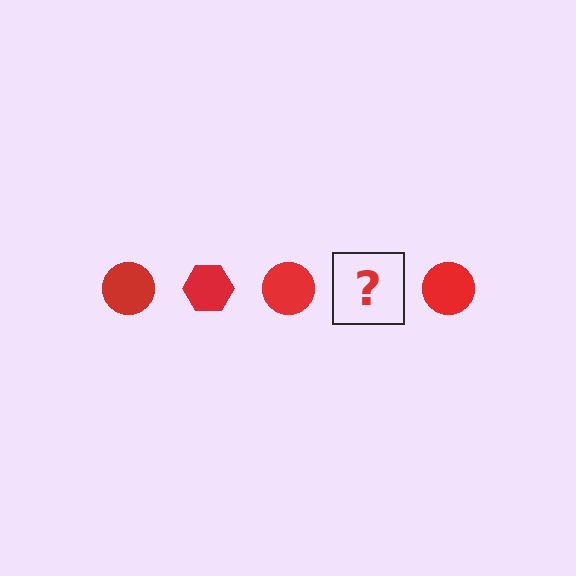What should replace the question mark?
The question mark should be replaced with a red hexagon.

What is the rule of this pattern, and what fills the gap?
The rule is that the pattern cycles through circle, hexagon shapes in red. The gap should be filled with a red hexagon.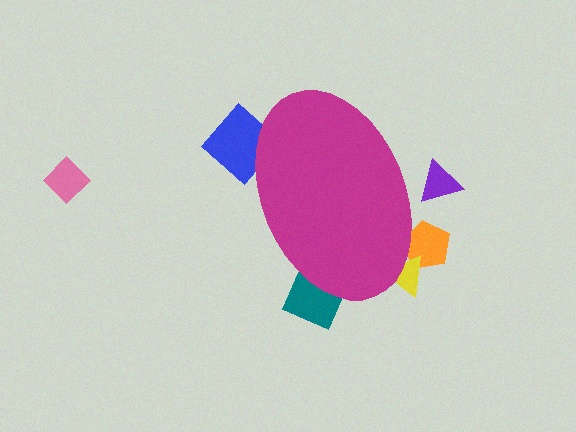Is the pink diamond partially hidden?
No, the pink diamond is fully visible.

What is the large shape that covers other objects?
A magenta ellipse.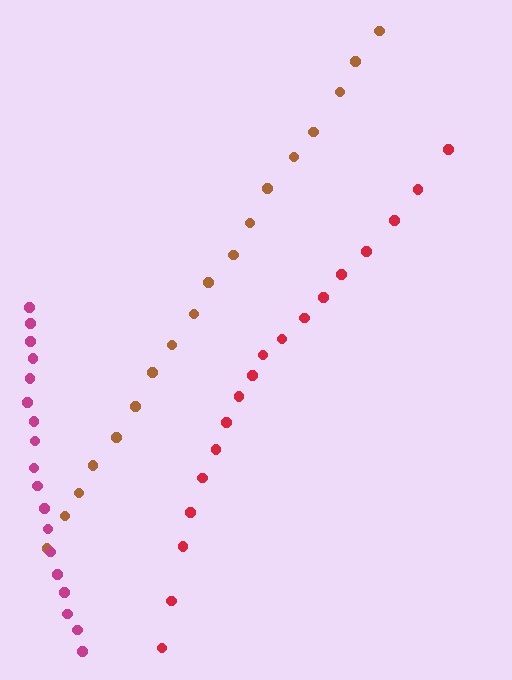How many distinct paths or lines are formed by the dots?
There are 3 distinct paths.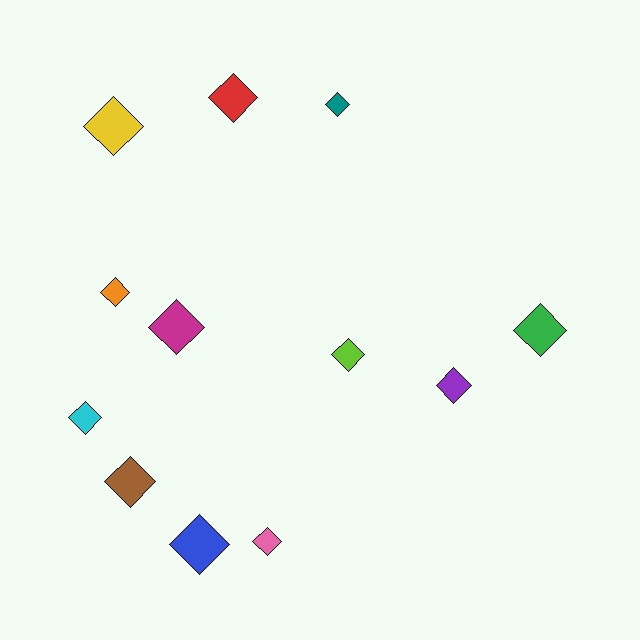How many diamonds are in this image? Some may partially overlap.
There are 12 diamonds.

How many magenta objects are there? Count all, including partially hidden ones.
There is 1 magenta object.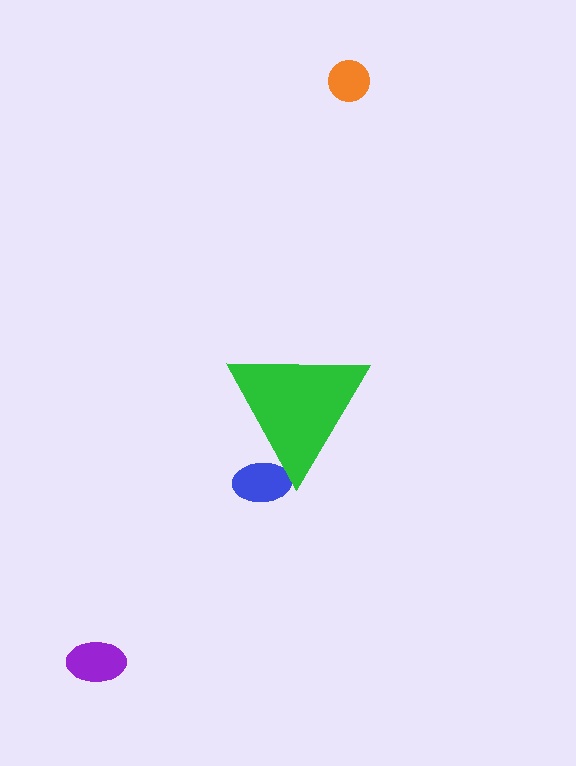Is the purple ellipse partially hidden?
No, the purple ellipse is fully visible.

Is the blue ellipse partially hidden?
Yes, the blue ellipse is partially hidden behind the green triangle.